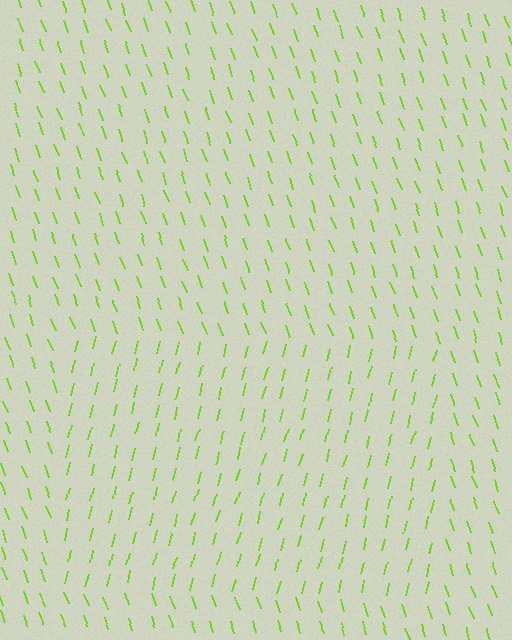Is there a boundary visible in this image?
Yes, there is a texture boundary formed by a change in line orientation.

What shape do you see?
I see a rectangle.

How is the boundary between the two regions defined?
The boundary is defined purely by a change in line orientation (approximately 34 degrees difference). All lines are the same color and thickness.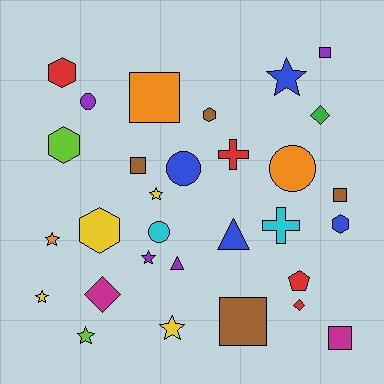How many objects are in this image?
There are 30 objects.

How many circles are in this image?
There are 4 circles.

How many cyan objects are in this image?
There are 2 cyan objects.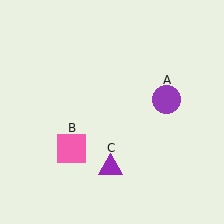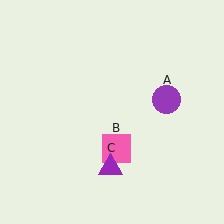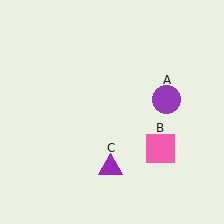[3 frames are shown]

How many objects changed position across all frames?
1 object changed position: pink square (object B).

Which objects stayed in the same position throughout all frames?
Purple circle (object A) and purple triangle (object C) remained stationary.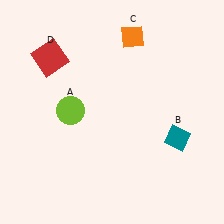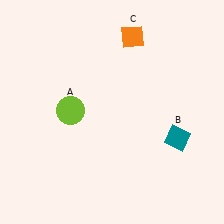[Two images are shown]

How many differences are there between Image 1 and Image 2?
There is 1 difference between the two images.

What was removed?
The red square (D) was removed in Image 2.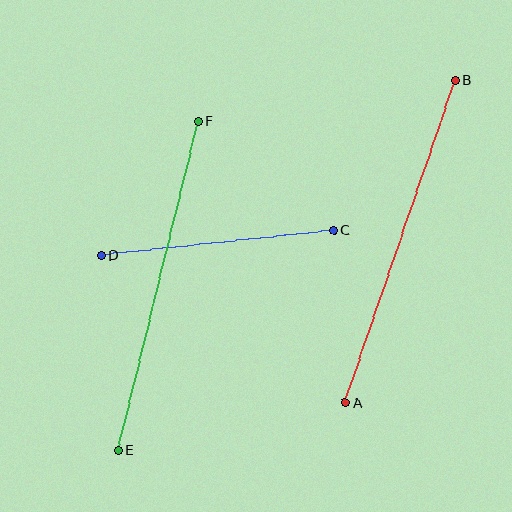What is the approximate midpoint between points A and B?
The midpoint is at approximately (400, 242) pixels.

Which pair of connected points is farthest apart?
Points A and B are farthest apart.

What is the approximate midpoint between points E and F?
The midpoint is at approximately (158, 286) pixels.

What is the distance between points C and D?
The distance is approximately 233 pixels.